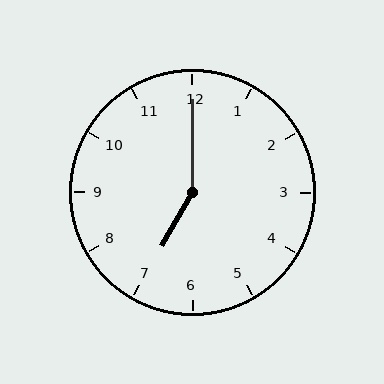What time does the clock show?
7:00.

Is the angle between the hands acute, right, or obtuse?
It is obtuse.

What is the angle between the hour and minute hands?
Approximately 150 degrees.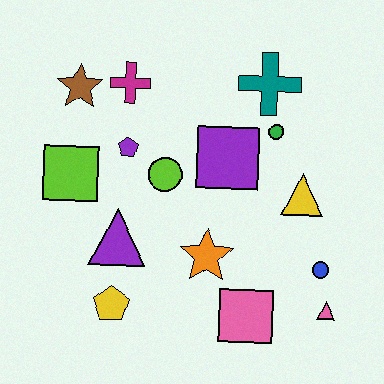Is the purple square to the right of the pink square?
No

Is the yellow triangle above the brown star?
No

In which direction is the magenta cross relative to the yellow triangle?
The magenta cross is to the left of the yellow triangle.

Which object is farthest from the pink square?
The brown star is farthest from the pink square.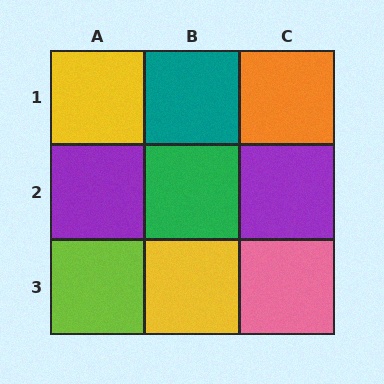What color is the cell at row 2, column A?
Purple.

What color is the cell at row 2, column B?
Green.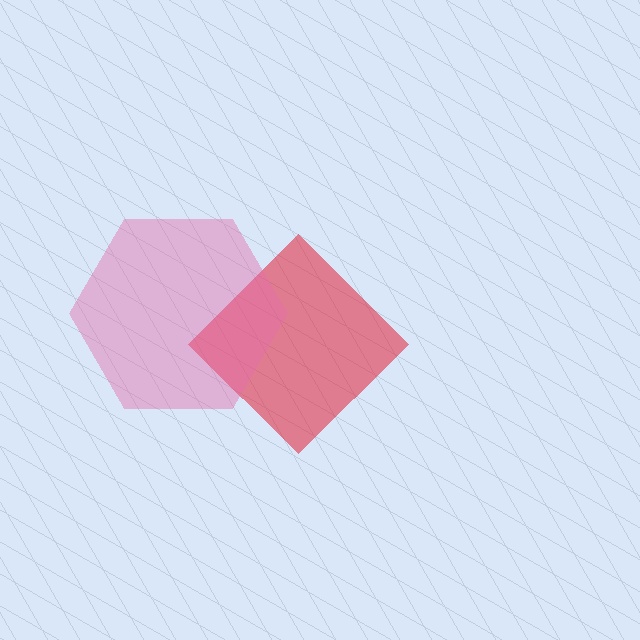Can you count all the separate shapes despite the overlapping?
Yes, there are 2 separate shapes.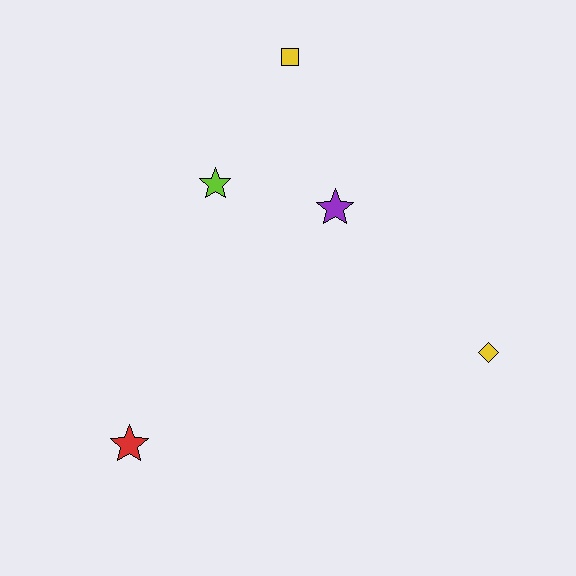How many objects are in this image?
There are 5 objects.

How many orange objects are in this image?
There are no orange objects.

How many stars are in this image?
There are 3 stars.